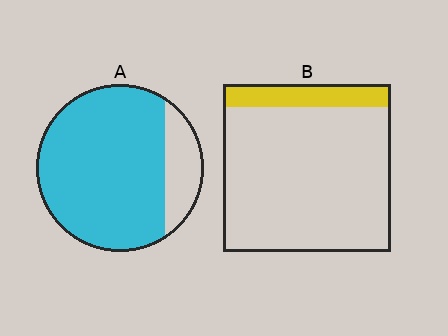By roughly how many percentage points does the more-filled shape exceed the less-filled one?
By roughly 70 percentage points (A over B).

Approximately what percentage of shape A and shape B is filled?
A is approximately 80% and B is approximately 15%.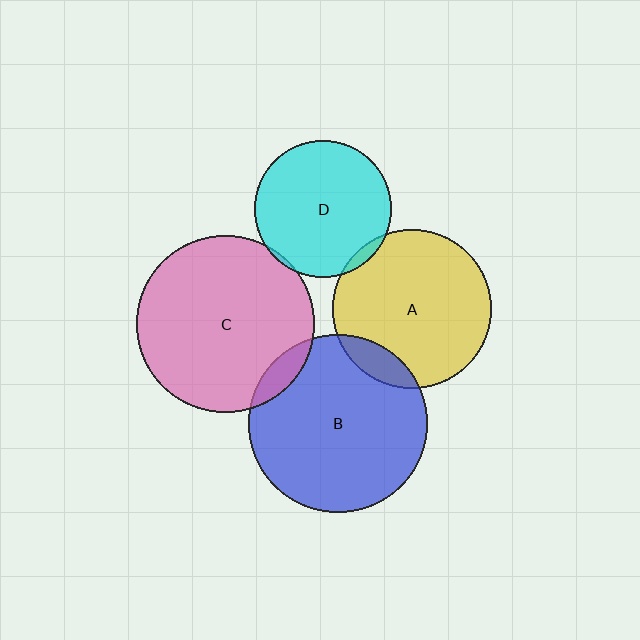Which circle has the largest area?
Circle B (blue).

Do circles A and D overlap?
Yes.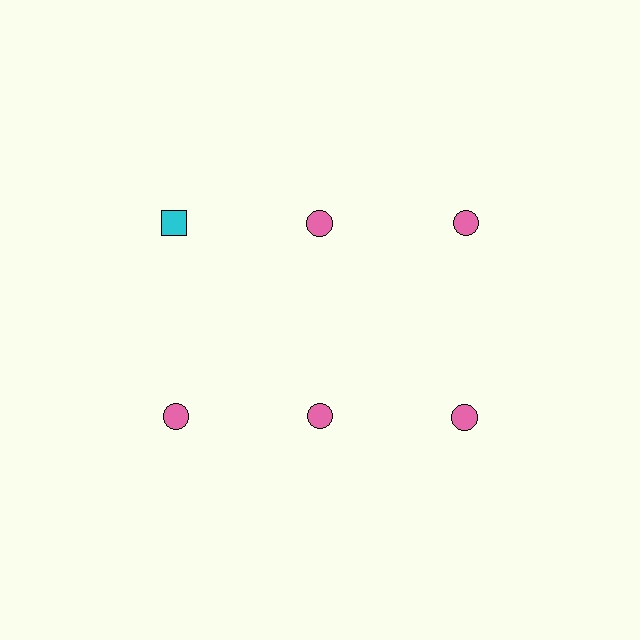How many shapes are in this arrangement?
There are 6 shapes arranged in a grid pattern.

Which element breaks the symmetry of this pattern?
The cyan square in the top row, leftmost column breaks the symmetry. All other shapes are pink circles.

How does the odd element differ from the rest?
It differs in both color (cyan instead of pink) and shape (square instead of circle).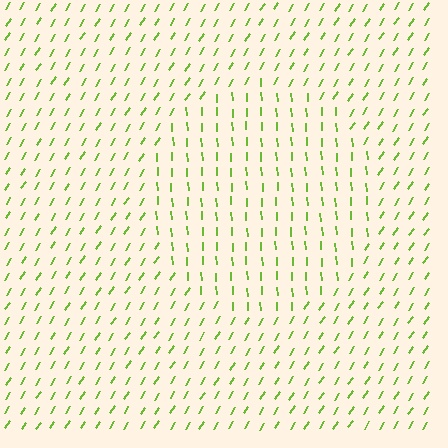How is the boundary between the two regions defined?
The boundary is defined purely by a change in line orientation (approximately 35 degrees difference). All lines are the same color and thickness.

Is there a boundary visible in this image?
Yes, there is a texture boundary formed by a change in line orientation.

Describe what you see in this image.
The image is filled with small lime line segments. A circle region in the image has lines oriented differently from the surrounding lines, creating a visible texture boundary.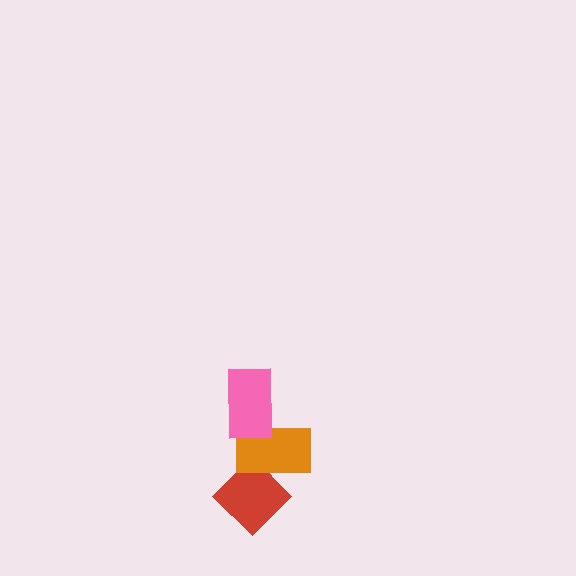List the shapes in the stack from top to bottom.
From top to bottom: the pink rectangle, the orange rectangle, the red diamond.